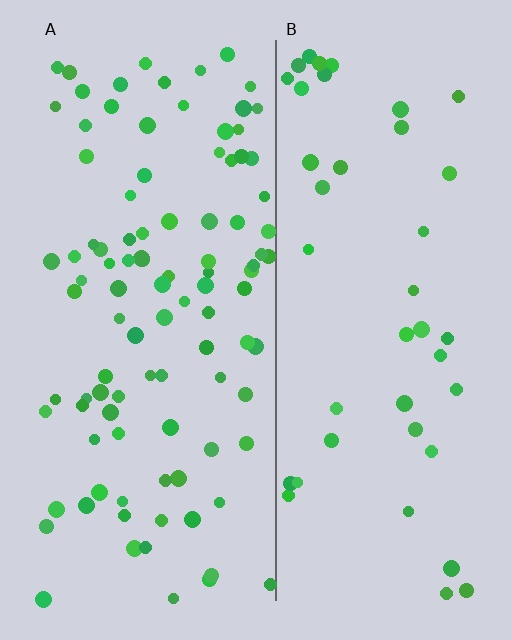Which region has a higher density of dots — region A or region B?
A (the left).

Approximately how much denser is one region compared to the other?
Approximately 2.3× — region A over region B.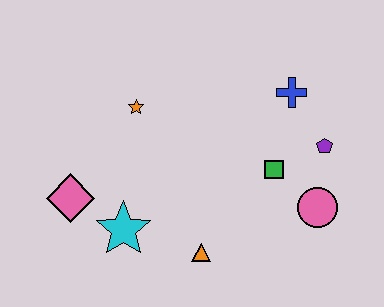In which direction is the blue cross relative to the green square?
The blue cross is above the green square.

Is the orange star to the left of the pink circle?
Yes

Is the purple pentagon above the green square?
Yes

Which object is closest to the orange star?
The pink diamond is closest to the orange star.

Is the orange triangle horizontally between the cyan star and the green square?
Yes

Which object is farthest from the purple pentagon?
The pink diamond is farthest from the purple pentagon.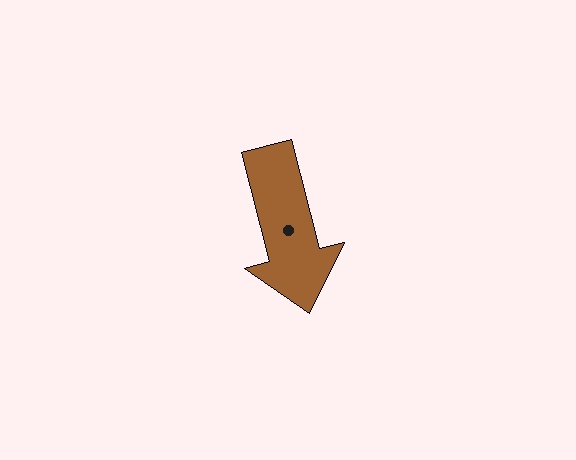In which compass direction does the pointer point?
South.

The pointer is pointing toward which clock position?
Roughly 6 o'clock.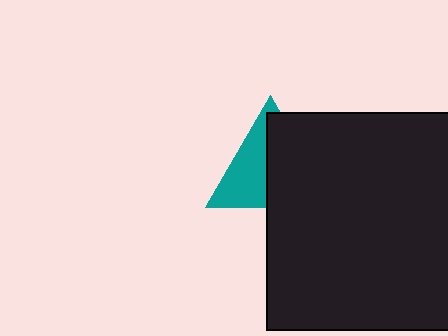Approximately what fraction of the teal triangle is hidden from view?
Roughly 55% of the teal triangle is hidden behind the black square.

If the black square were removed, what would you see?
You would see the complete teal triangle.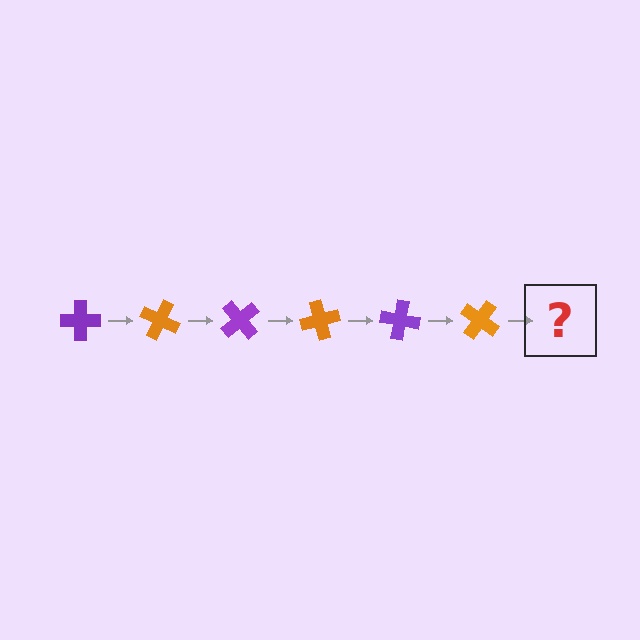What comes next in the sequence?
The next element should be a purple cross, rotated 150 degrees from the start.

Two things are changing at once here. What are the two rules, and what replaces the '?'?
The two rules are that it rotates 25 degrees each step and the color cycles through purple and orange. The '?' should be a purple cross, rotated 150 degrees from the start.